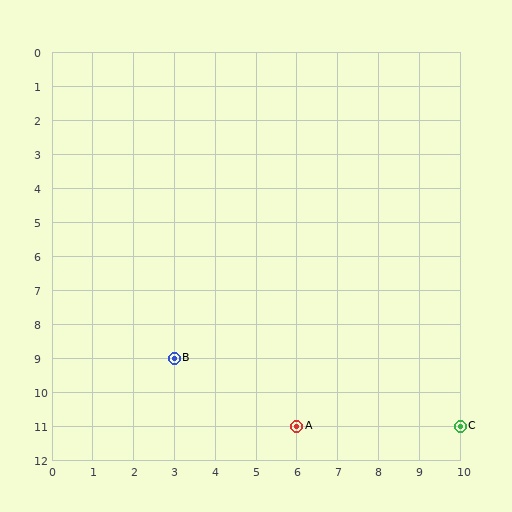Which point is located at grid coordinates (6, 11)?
Point A is at (6, 11).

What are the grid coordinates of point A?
Point A is at grid coordinates (6, 11).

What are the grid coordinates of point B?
Point B is at grid coordinates (3, 9).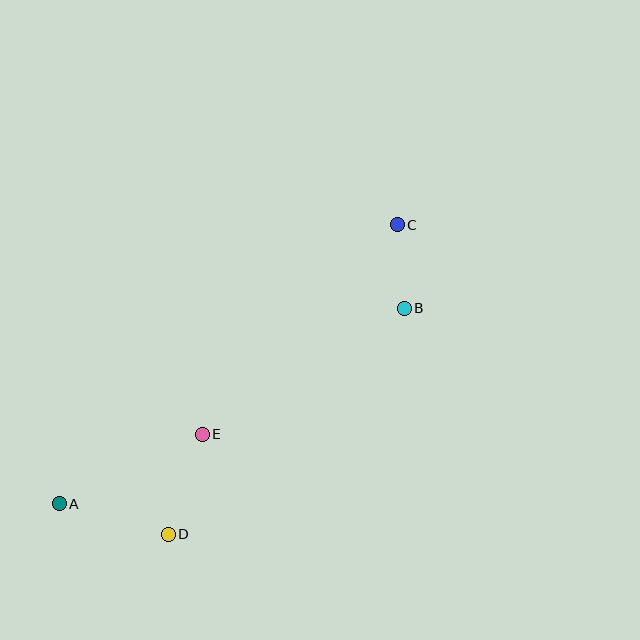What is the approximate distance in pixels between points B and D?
The distance between B and D is approximately 326 pixels.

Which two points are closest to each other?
Points B and C are closest to each other.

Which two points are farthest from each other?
Points A and C are farthest from each other.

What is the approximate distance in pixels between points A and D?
The distance between A and D is approximately 113 pixels.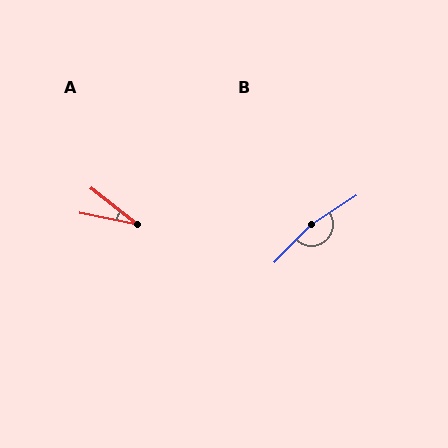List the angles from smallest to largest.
A (26°), B (167°).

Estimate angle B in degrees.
Approximately 167 degrees.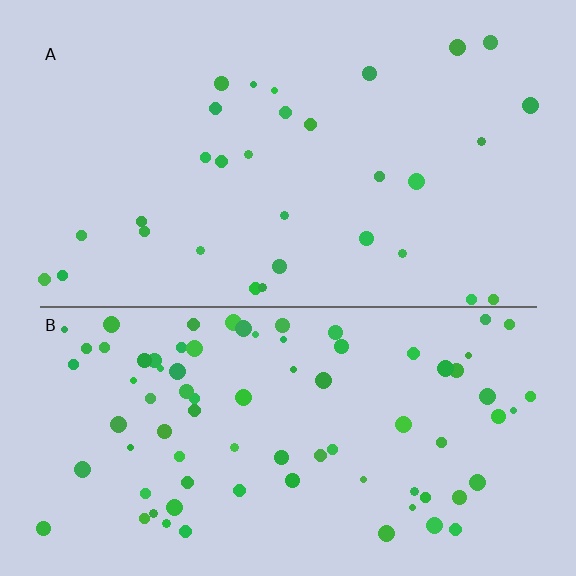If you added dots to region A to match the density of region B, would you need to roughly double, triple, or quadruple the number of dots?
Approximately triple.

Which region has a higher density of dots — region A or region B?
B (the bottom).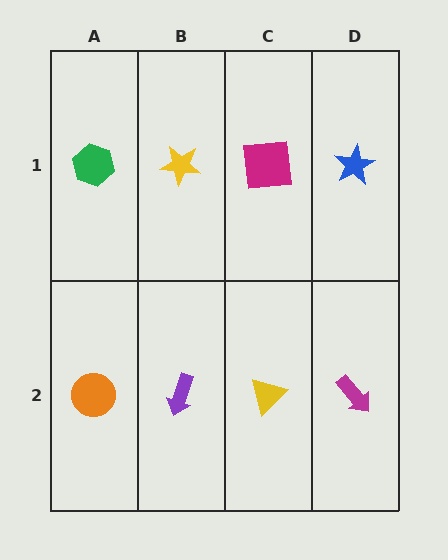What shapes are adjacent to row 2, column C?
A magenta square (row 1, column C), a purple arrow (row 2, column B), a magenta arrow (row 2, column D).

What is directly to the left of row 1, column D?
A magenta square.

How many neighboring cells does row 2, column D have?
2.